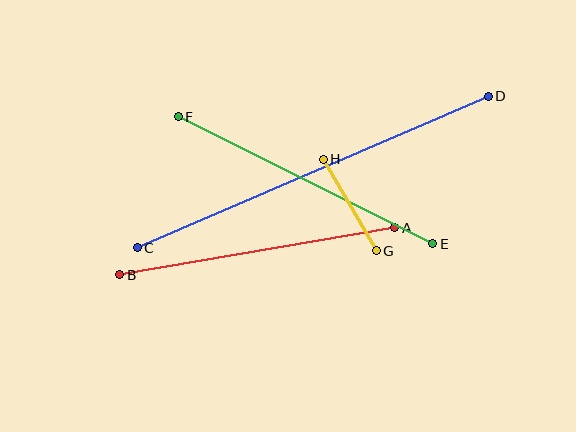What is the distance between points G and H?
The distance is approximately 106 pixels.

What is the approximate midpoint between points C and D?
The midpoint is at approximately (313, 172) pixels.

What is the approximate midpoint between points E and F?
The midpoint is at approximately (306, 180) pixels.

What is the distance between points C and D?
The distance is approximately 382 pixels.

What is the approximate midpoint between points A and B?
The midpoint is at approximately (257, 251) pixels.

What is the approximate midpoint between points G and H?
The midpoint is at approximately (350, 205) pixels.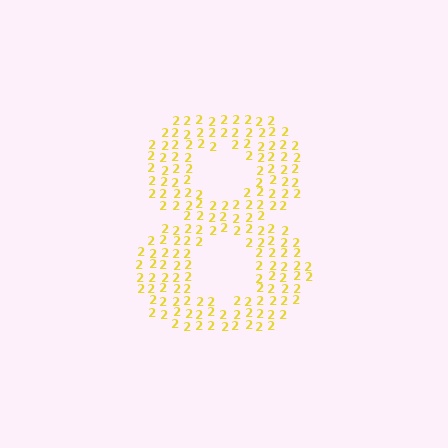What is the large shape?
The large shape is the digit 8.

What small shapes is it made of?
It is made of small digit 2's.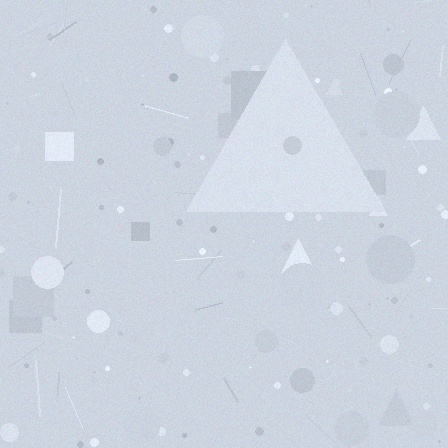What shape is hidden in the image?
A triangle is hidden in the image.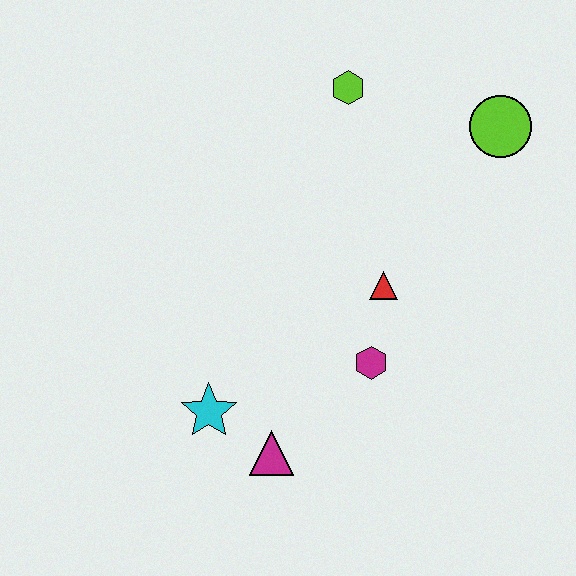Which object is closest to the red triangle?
The magenta hexagon is closest to the red triangle.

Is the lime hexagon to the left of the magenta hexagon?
Yes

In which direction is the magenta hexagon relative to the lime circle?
The magenta hexagon is below the lime circle.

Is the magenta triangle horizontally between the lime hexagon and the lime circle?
No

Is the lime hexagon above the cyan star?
Yes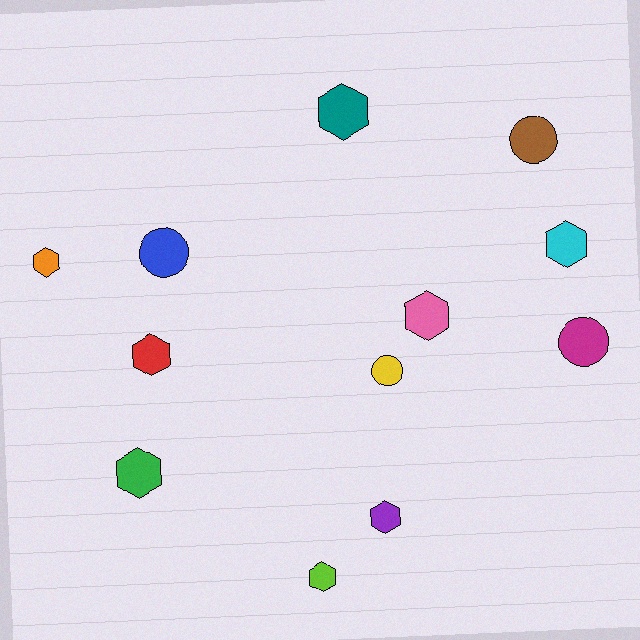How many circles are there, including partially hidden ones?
There are 4 circles.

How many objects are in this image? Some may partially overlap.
There are 12 objects.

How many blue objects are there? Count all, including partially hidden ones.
There is 1 blue object.